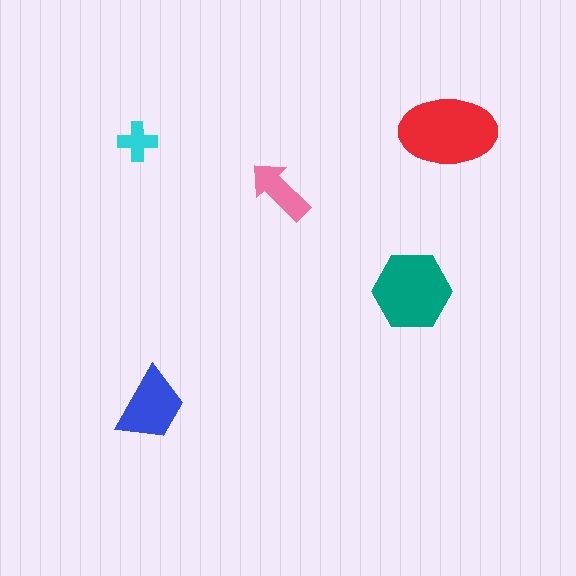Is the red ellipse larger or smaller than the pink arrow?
Larger.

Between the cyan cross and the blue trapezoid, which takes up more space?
The blue trapezoid.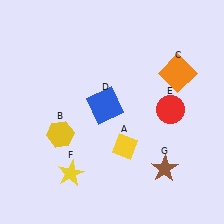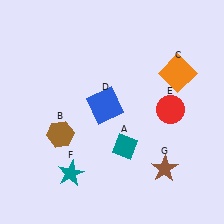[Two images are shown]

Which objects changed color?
A changed from yellow to teal. B changed from yellow to brown. F changed from yellow to teal.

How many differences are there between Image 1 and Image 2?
There are 3 differences between the two images.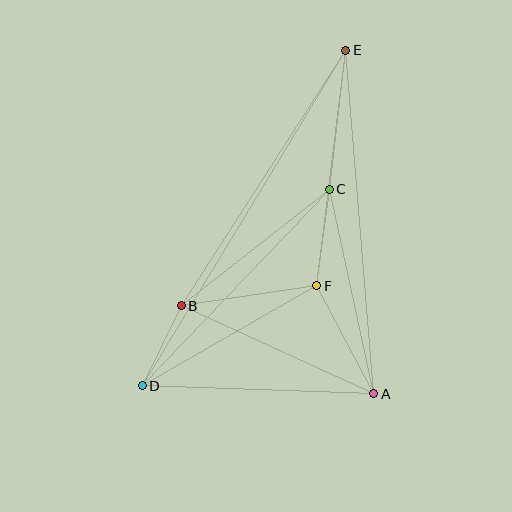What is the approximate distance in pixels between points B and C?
The distance between B and C is approximately 188 pixels.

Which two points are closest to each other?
Points B and D are closest to each other.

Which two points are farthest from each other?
Points D and E are farthest from each other.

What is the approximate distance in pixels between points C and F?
The distance between C and F is approximately 97 pixels.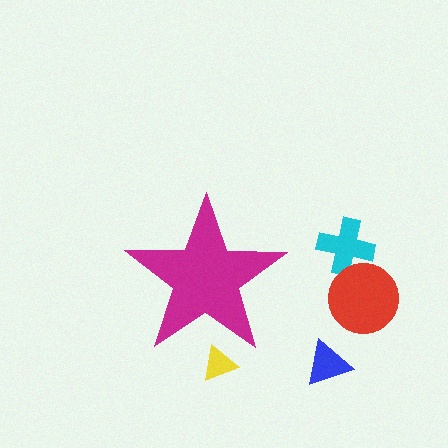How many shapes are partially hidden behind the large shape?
1 shape is partially hidden.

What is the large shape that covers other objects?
A magenta star.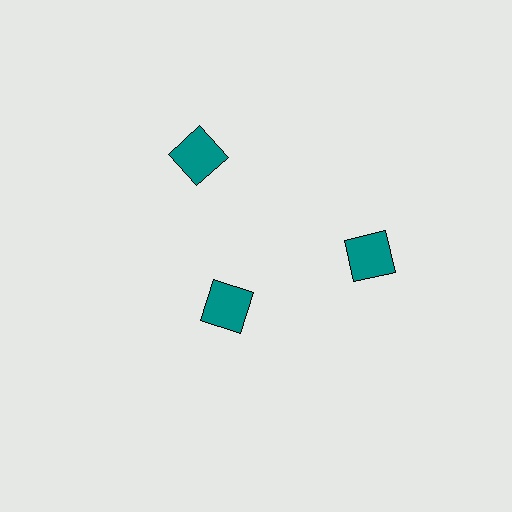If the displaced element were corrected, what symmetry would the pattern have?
It would have 3-fold rotational symmetry — the pattern would map onto itself every 120 degrees.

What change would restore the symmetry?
The symmetry would be restored by moving it outward, back onto the ring so that all 3 squares sit at equal angles and equal distance from the center.